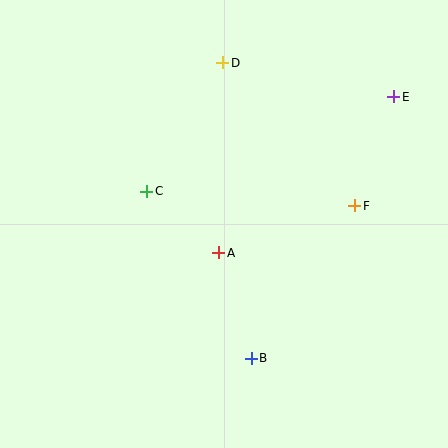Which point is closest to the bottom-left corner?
Point B is closest to the bottom-left corner.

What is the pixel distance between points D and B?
The distance between D and B is 297 pixels.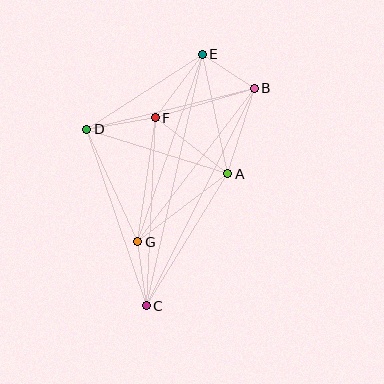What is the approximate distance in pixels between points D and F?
The distance between D and F is approximately 70 pixels.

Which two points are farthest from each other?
Points C and E are farthest from each other.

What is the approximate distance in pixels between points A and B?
The distance between A and B is approximately 90 pixels.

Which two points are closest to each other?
Points B and E are closest to each other.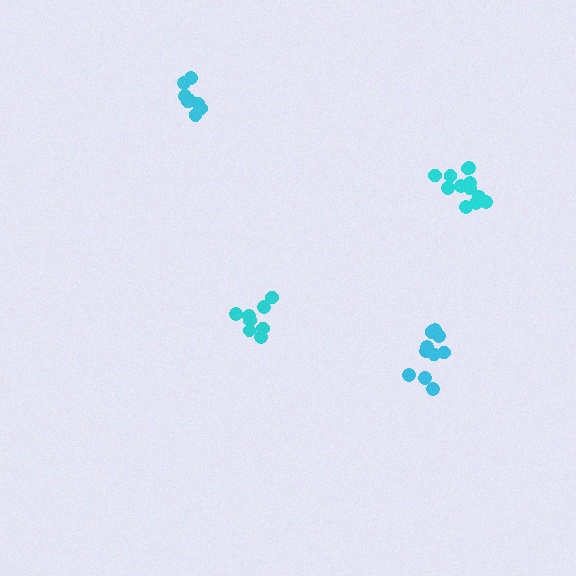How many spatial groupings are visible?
There are 4 spatial groupings.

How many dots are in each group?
Group 1: 8 dots, Group 2: 10 dots, Group 3: 12 dots, Group 4: 8 dots (38 total).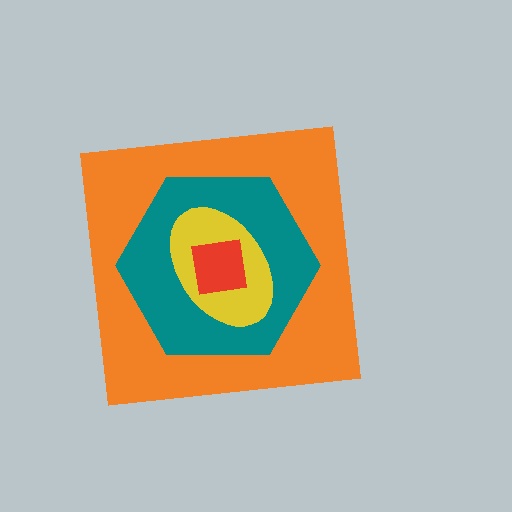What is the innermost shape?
The red square.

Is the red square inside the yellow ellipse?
Yes.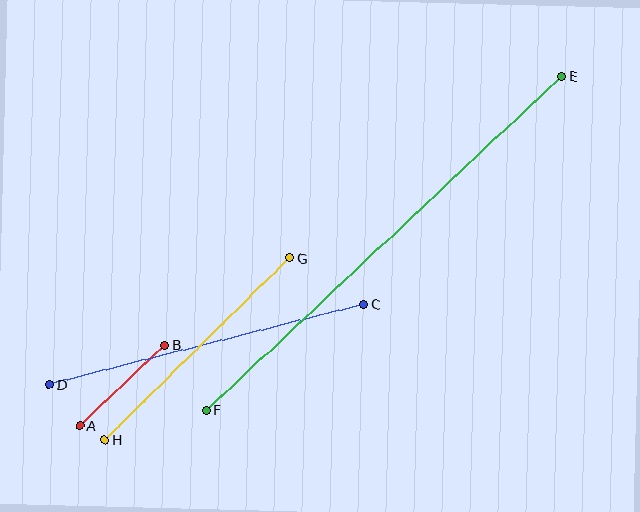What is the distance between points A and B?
The distance is approximately 117 pixels.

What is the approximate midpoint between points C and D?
The midpoint is at approximately (206, 345) pixels.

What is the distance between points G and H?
The distance is approximately 259 pixels.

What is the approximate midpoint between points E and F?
The midpoint is at approximately (384, 243) pixels.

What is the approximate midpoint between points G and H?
The midpoint is at approximately (197, 349) pixels.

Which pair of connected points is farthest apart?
Points E and F are farthest apart.